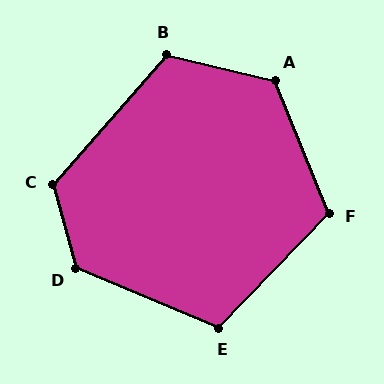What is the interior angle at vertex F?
Approximately 114 degrees (obtuse).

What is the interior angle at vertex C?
Approximately 124 degrees (obtuse).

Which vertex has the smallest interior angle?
E, at approximately 111 degrees.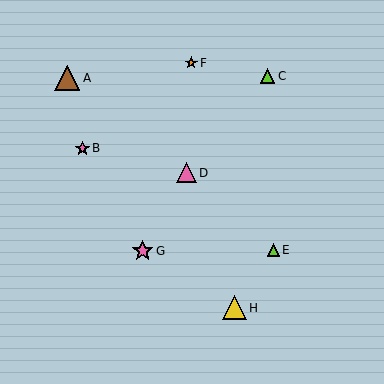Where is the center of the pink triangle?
The center of the pink triangle is at (186, 173).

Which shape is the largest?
The brown triangle (labeled A) is the largest.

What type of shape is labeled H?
Shape H is a yellow triangle.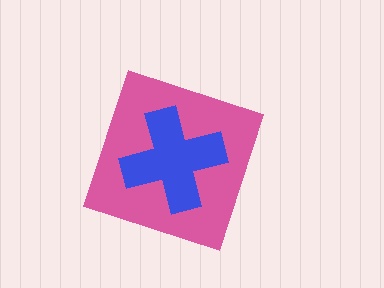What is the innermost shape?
The blue cross.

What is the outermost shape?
The pink diamond.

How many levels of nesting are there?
2.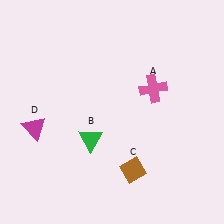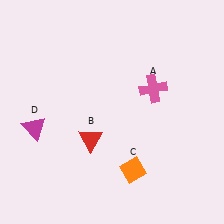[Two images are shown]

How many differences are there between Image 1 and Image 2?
There are 2 differences between the two images.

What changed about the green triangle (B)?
In Image 1, B is green. In Image 2, it changed to red.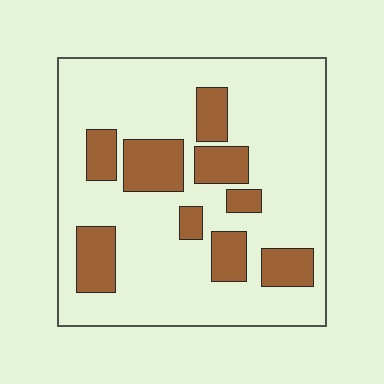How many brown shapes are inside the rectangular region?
9.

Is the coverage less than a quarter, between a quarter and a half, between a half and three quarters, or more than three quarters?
Less than a quarter.